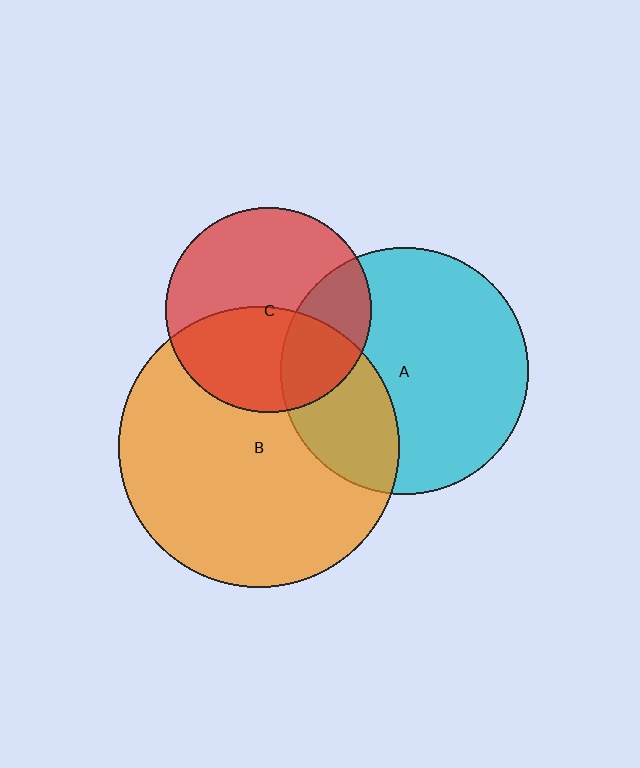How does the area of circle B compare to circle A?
Approximately 1.3 times.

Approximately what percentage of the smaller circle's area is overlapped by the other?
Approximately 30%.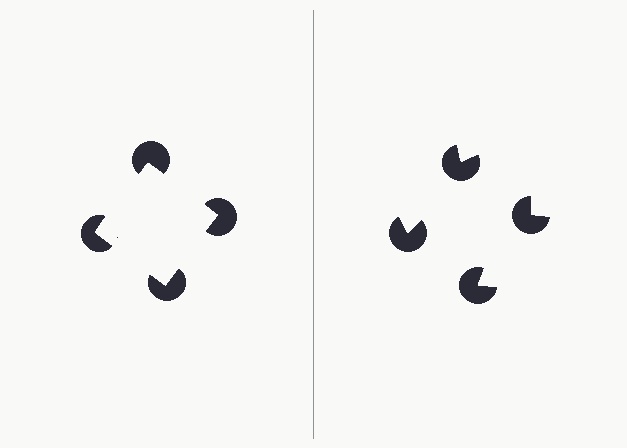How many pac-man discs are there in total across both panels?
8 — 4 on each side.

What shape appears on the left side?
An illusory square.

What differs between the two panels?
The pac-man discs are positioned identically on both sides; only the wedge orientations differ. On the left they align to a square; on the right they are misaligned.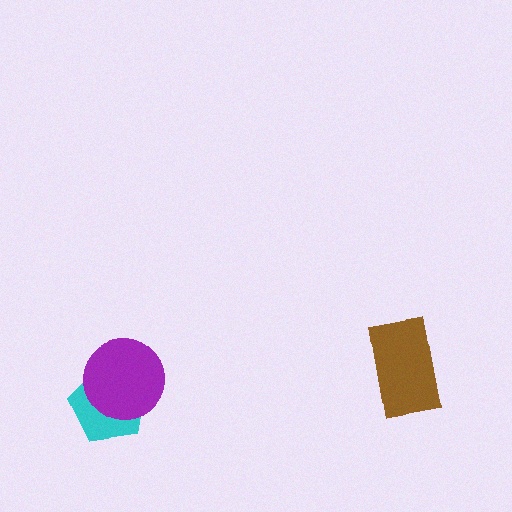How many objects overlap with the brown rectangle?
0 objects overlap with the brown rectangle.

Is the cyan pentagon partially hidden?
Yes, it is partially covered by another shape.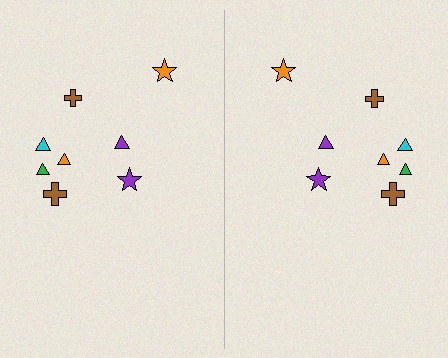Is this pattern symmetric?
Yes, this pattern has bilateral (reflection) symmetry.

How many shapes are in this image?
There are 16 shapes in this image.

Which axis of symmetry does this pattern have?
The pattern has a vertical axis of symmetry running through the center of the image.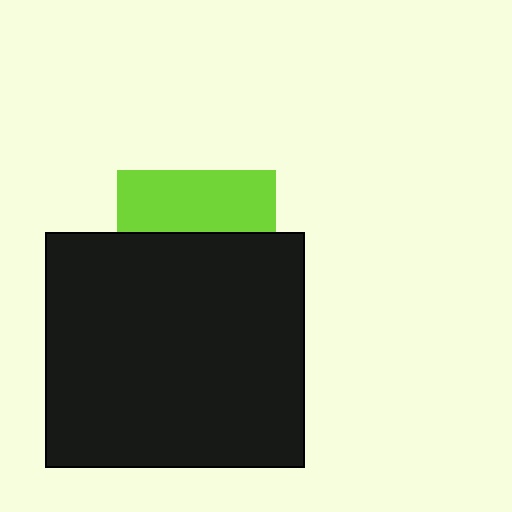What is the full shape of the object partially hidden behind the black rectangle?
The partially hidden object is a lime square.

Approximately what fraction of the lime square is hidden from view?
Roughly 61% of the lime square is hidden behind the black rectangle.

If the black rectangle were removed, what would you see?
You would see the complete lime square.